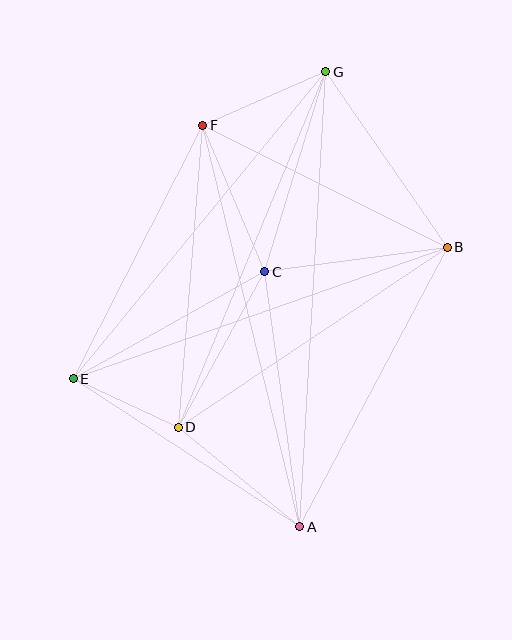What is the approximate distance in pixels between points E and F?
The distance between E and F is approximately 285 pixels.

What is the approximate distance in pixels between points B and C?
The distance between B and C is approximately 184 pixels.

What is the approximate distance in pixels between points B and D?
The distance between B and D is approximately 324 pixels.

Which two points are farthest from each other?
Points A and G are farthest from each other.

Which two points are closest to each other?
Points D and E are closest to each other.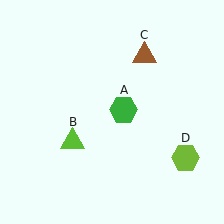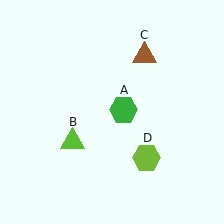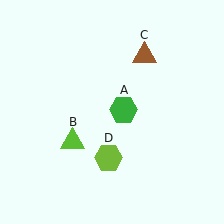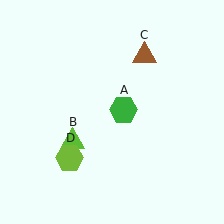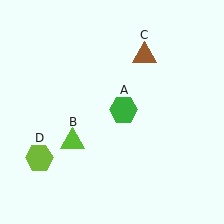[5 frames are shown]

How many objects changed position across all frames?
1 object changed position: lime hexagon (object D).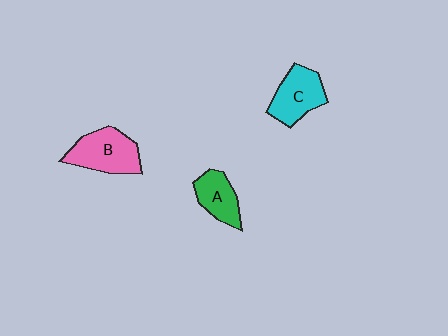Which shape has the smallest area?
Shape A (green).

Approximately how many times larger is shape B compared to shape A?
Approximately 1.5 times.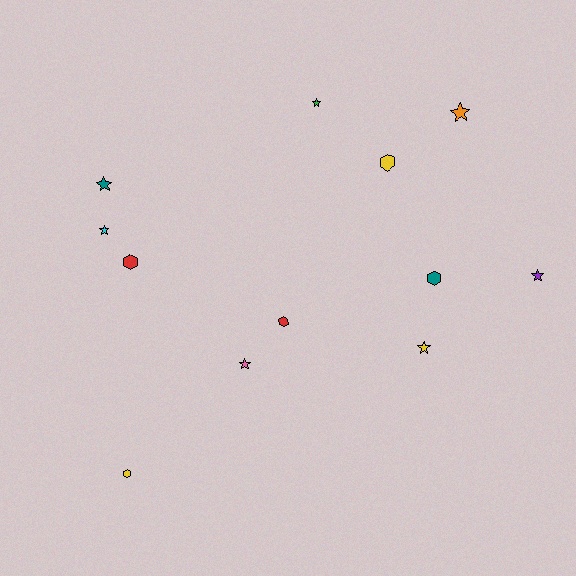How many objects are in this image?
There are 12 objects.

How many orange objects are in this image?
There is 1 orange object.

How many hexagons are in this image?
There are 5 hexagons.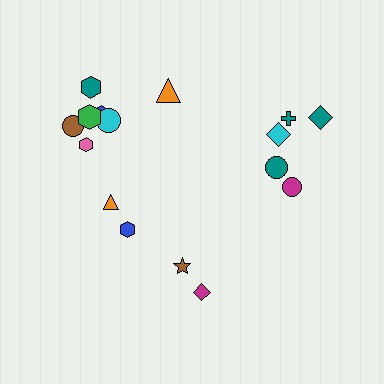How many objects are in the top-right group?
There are 5 objects.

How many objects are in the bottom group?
There are 4 objects.